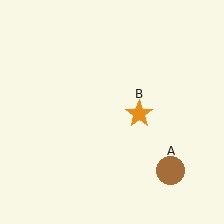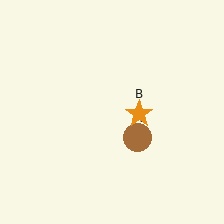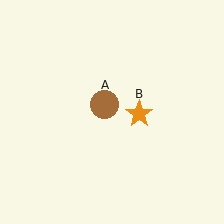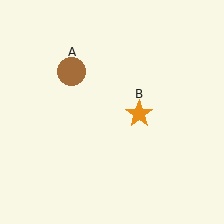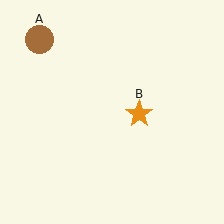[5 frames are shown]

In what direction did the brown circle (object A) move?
The brown circle (object A) moved up and to the left.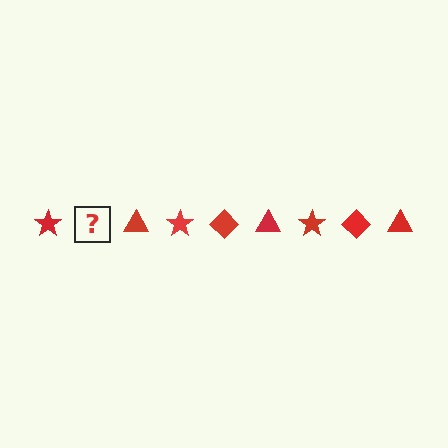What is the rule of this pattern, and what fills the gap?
The rule is that the pattern cycles through star, diamond, triangle shapes in red. The gap should be filled with a red diamond.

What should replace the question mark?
The question mark should be replaced with a red diamond.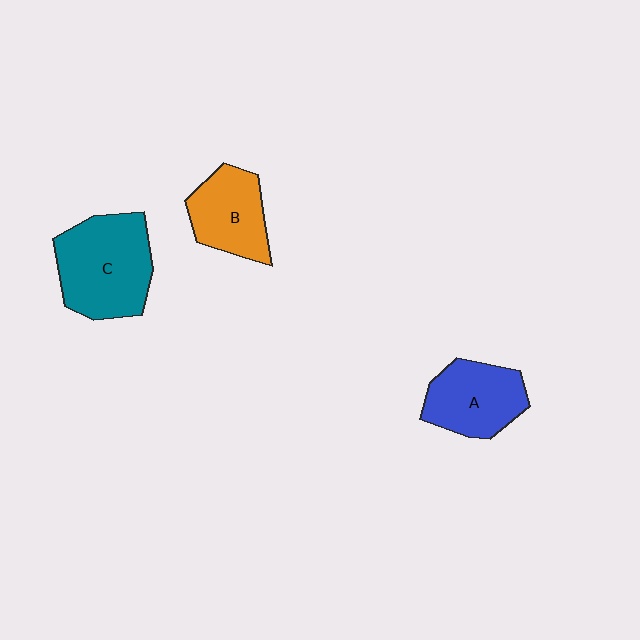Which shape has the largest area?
Shape C (teal).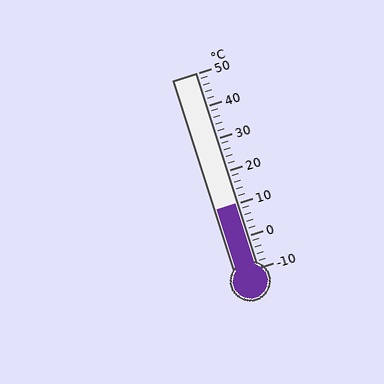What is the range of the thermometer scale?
The thermometer scale ranges from -10°C to 50°C.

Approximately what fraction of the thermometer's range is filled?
The thermometer is filled to approximately 35% of its range.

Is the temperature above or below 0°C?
The temperature is above 0°C.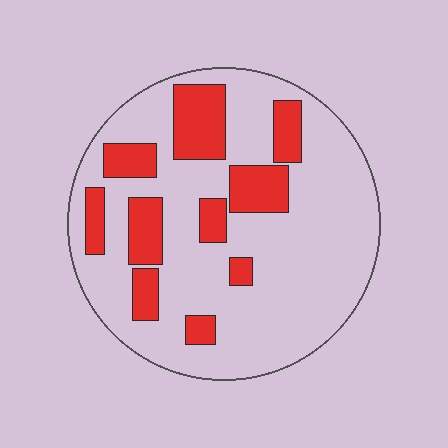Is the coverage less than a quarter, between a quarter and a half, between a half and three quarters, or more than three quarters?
Less than a quarter.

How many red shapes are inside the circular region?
10.